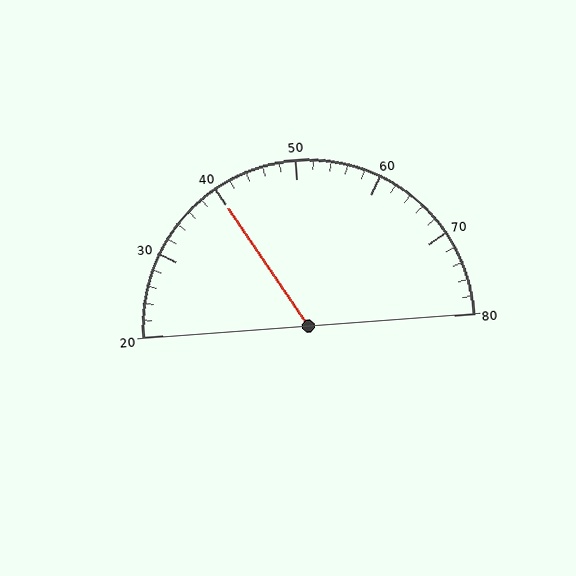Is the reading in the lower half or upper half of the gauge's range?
The reading is in the lower half of the range (20 to 80).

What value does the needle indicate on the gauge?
The needle indicates approximately 40.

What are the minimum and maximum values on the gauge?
The gauge ranges from 20 to 80.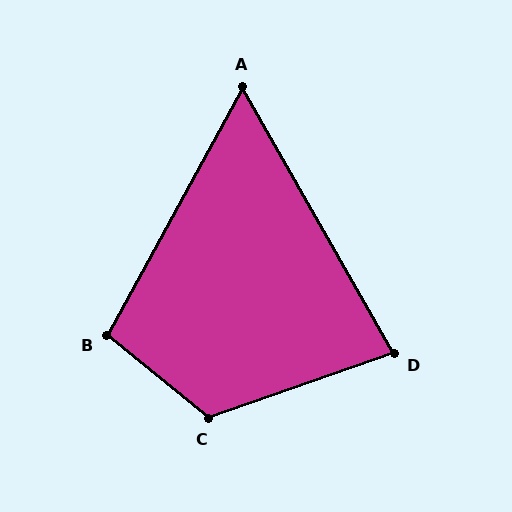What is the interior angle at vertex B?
Approximately 100 degrees (obtuse).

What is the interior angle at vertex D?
Approximately 80 degrees (acute).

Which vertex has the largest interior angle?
C, at approximately 122 degrees.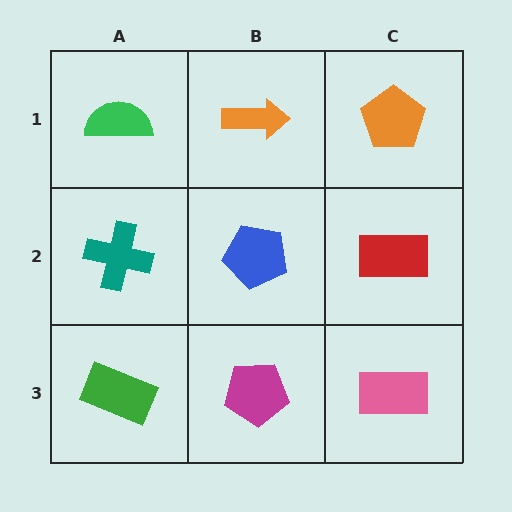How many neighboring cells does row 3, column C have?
2.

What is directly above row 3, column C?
A red rectangle.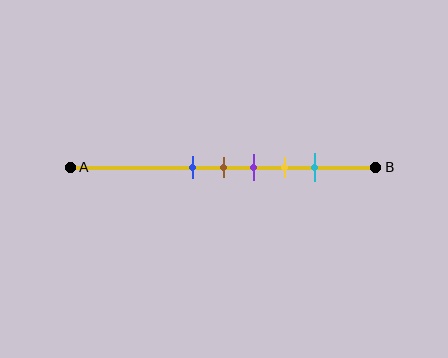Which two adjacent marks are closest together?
The blue and brown marks are the closest adjacent pair.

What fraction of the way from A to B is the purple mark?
The purple mark is approximately 60% (0.6) of the way from A to B.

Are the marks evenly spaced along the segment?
Yes, the marks are approximately evenly spaced.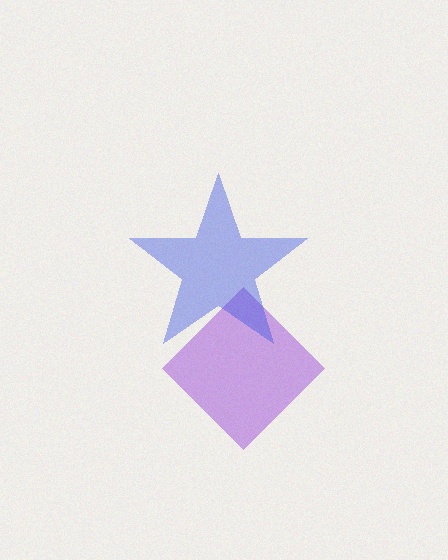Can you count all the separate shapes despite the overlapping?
Yes, there are 2 separate shapes.